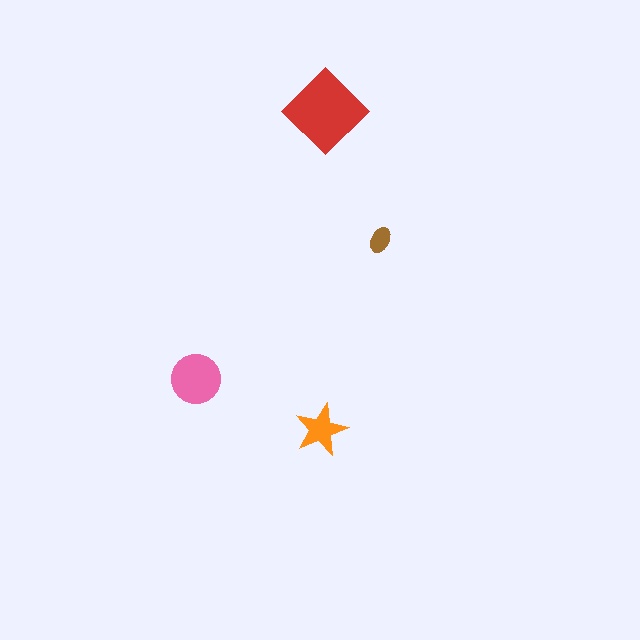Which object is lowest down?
The orange star is bottommost.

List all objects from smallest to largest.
The brown ellipse, the orange star, the pink circle, the red diamond.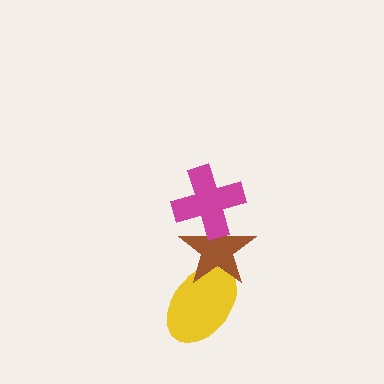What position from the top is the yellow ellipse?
The yellow ellipse is 3rd from the top.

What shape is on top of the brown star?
The magenta cross is on top of the brown star.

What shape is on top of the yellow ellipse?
The brown star is on top of the yellow ellipse.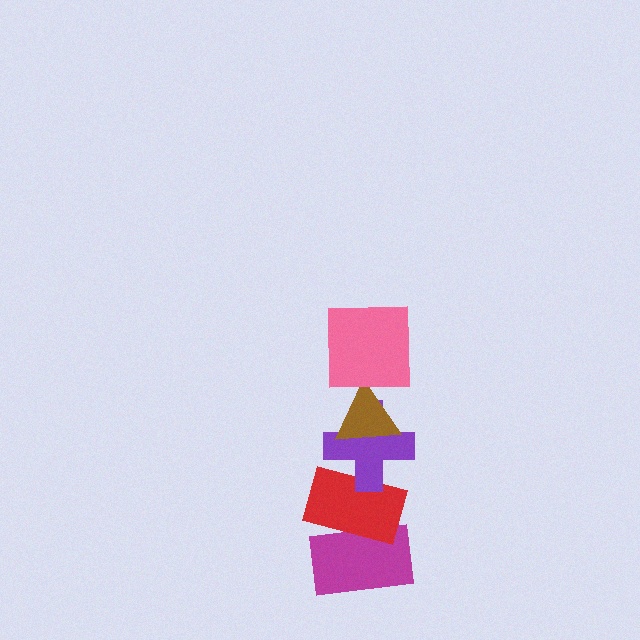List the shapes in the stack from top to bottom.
From top to bottom: the pink square, the brown triangle, the purple cross, the red rectangle, the magenta rectangle.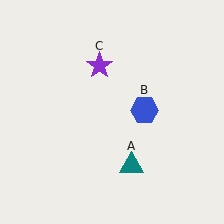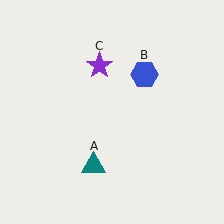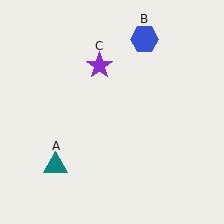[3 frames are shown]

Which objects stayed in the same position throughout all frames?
Purple star (object C) remained stationary.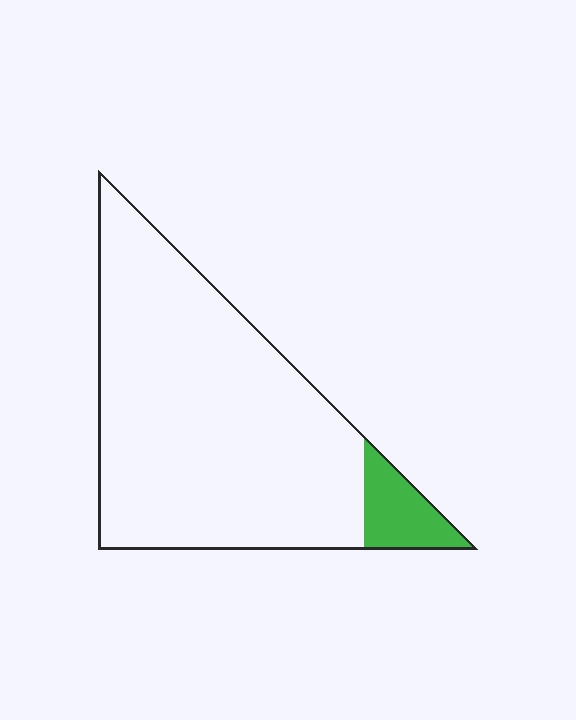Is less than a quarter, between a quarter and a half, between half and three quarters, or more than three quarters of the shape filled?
Less than a quarter.